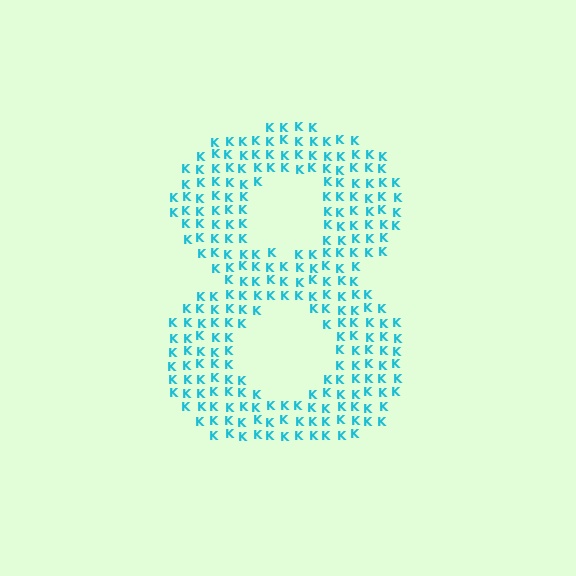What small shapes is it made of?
It is made of small letter K's.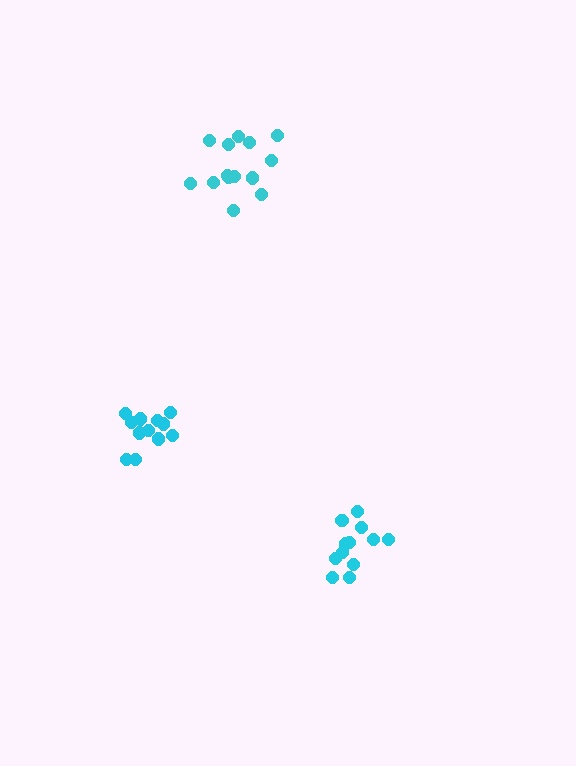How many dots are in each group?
Group 1: 14 dots, Group 2: 13 dots, Group 3: 12 dots (39 total).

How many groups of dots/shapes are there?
There are 3 groups.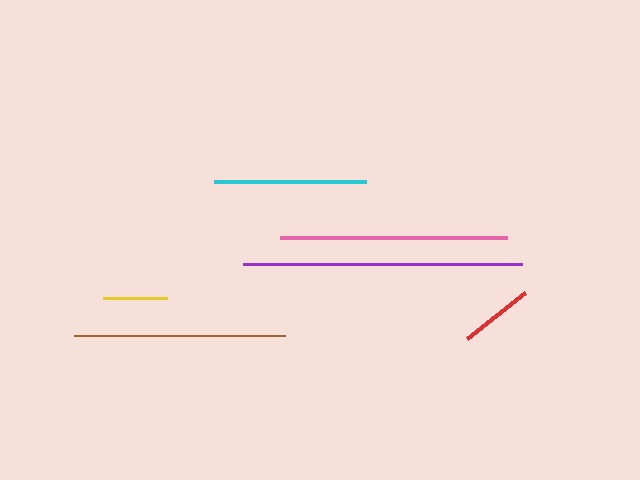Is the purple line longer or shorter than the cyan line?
The purple line is longer than the cyan line.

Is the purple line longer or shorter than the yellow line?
The purple line is longer than the yellow line.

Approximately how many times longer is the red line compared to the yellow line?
The red line is approximately 1.2 times the length of the yellow line.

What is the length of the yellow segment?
The yellow segment is approximately 64 pixels long.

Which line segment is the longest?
The purple line is the longest at approximately 280 pixels.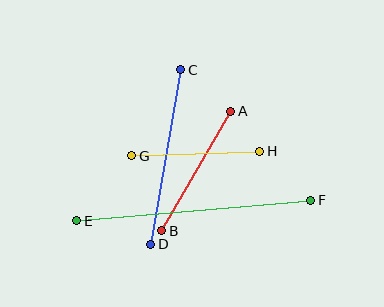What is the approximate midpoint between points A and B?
The midpoint is at approximately (196, 171) pixels.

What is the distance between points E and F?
The distance is approximately 235 pixels.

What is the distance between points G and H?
The distance is approximately 128 pixels.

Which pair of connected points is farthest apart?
Points E and F are farthest apart.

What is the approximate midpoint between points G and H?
The midpoint is at approximately (196, 153) pixels.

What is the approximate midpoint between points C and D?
The midpoint is at approximately (166, 157) pixels.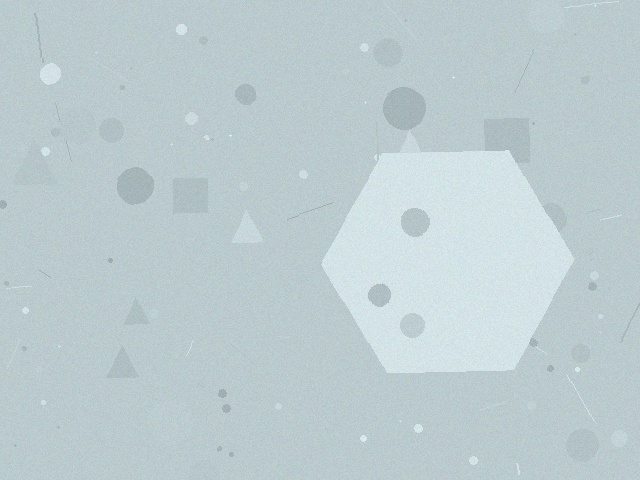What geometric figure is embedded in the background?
A hexagon is embedded in the background.